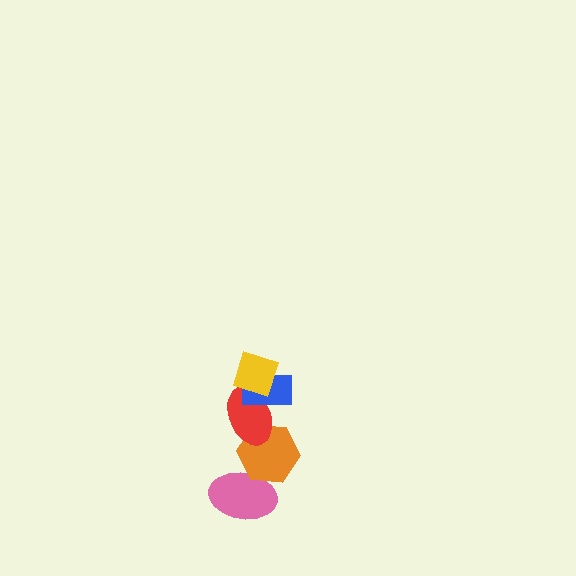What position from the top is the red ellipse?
The red ellipse is 3rd from the top.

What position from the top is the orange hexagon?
The orange hexagon is 4th from the top.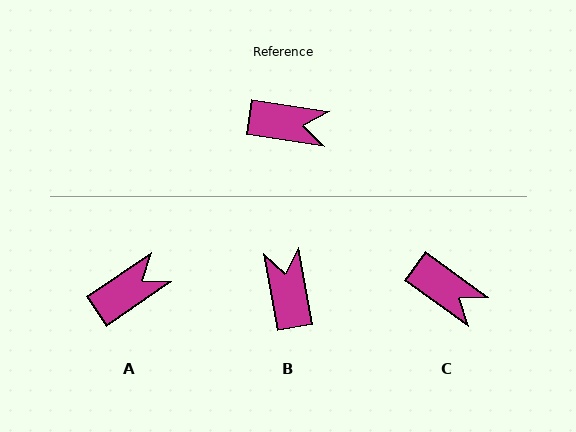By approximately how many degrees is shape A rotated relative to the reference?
Approximately 44 degrees counter-clockwise.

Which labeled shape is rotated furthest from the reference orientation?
B, about 109 degrees away.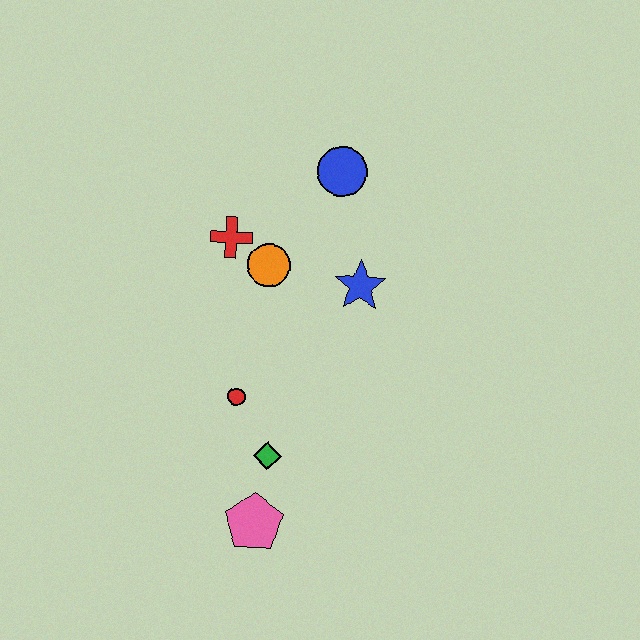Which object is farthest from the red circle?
The blue circle is farthest from the red circle.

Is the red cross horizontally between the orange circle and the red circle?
No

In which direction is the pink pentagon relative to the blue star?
The pink pentagon is below the blue star.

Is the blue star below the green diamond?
No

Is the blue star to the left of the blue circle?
No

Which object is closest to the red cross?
The orange circle is closest to the red cross.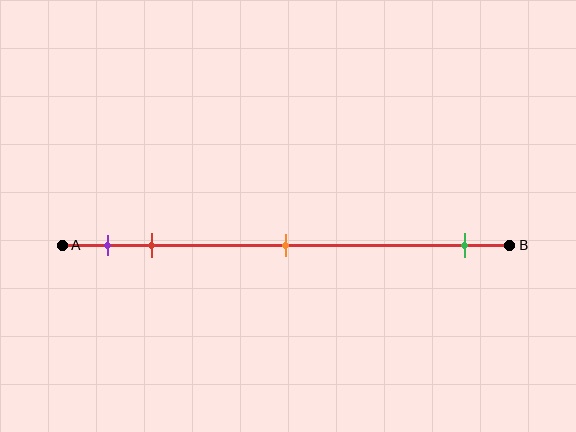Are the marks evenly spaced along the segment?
No, the marks are not evenly spaced.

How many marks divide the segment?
There are 4 marks dividing the segment.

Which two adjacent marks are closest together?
The purple and red marks are the closest adjacent pair.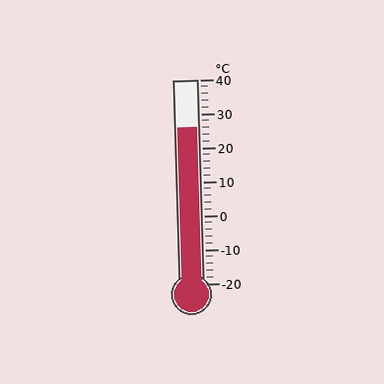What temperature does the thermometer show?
The thermometer shows approximately 26°C.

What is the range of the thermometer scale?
The thermometer scale ranges from -20°C to 40°C.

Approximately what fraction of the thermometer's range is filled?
The thermometer is filled to approximately 75% of its range.